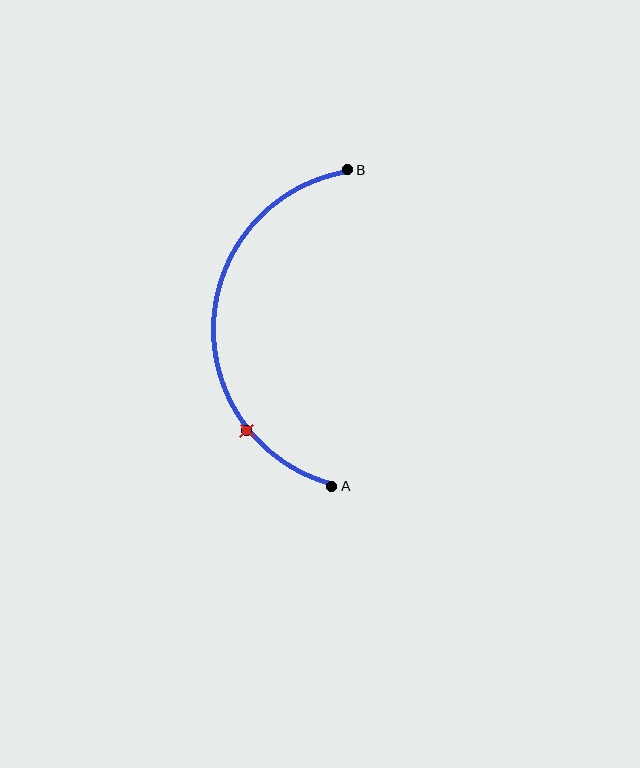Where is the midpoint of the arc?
The arc midpoint is the point on the curve farthest from the straight line joining A and B. It sits to the left of that line.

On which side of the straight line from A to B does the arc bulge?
The arc bulges to the left of the straight line connecting A and B.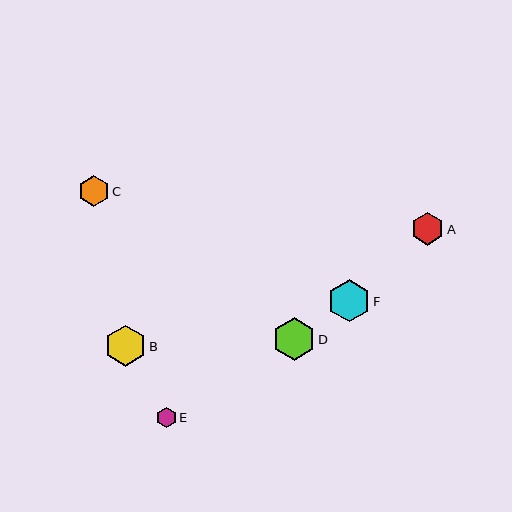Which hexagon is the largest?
Hexagon F is the largest with a size of approximately 43 pixels.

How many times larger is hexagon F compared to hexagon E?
Hexagon F is approximately 2.1 times the size of hexagon E.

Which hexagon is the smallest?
Hexagon E is the smallest with a size of approximately 20 pixels.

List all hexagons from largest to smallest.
From largest to smallest: F, D, B, A, C, E.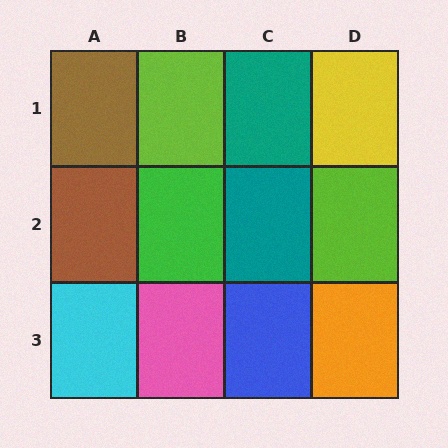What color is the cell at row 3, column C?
Blue.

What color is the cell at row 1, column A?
Brown.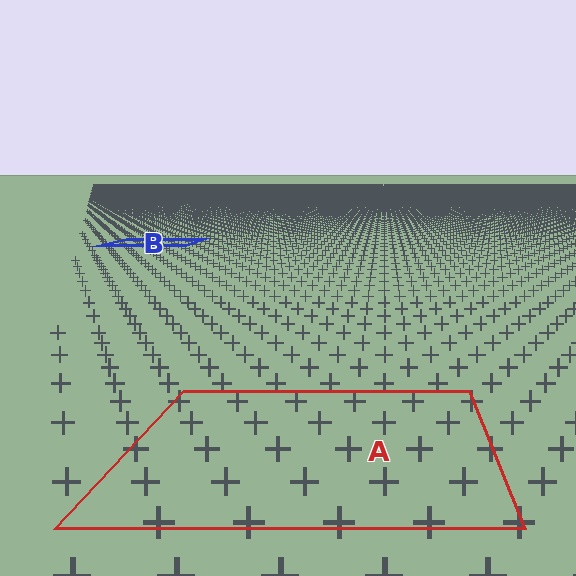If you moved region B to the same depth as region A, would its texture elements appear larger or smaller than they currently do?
They would appear larger. At a closer depth, the same texture elements are projected at a bigger on-screen size.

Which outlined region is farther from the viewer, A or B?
Region B is farther from the viewer — the texture elements inside it appear smaller and more densely packed.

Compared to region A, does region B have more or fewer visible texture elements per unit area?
Region B has more texture elements per unit area — they are packed more densely because it is farther away.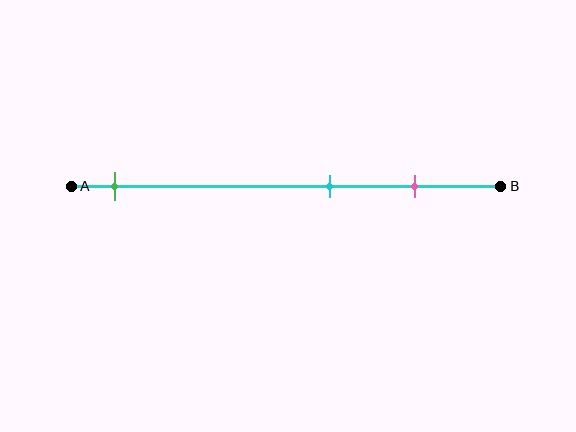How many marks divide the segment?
There are 3 marks dividing the segment.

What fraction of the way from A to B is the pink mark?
The pink mark is approximately 80% (0.8) of the way from A to B.